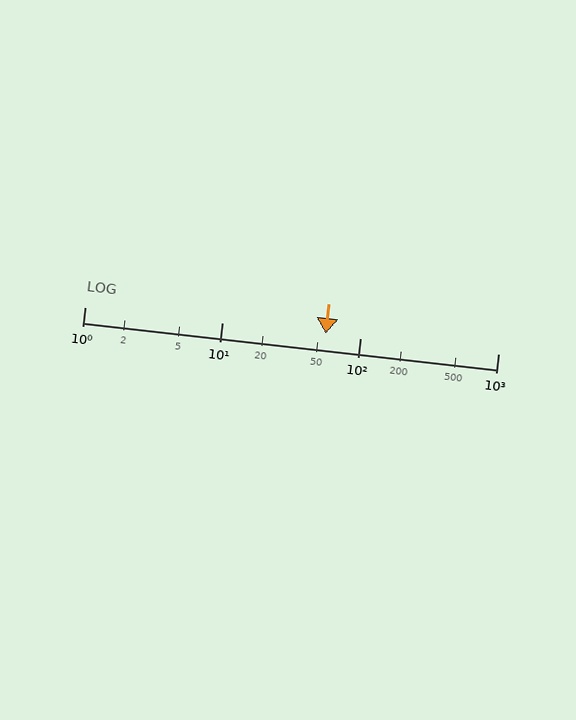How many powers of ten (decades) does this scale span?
The scale spans 3 decades, from 1 to 1000.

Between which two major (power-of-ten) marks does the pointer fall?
The pointer is between 10 and 100.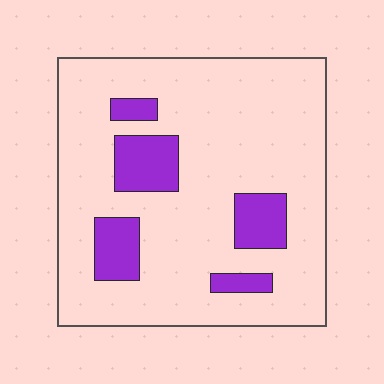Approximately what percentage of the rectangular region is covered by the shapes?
Approximately 15%.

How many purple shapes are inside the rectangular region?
5.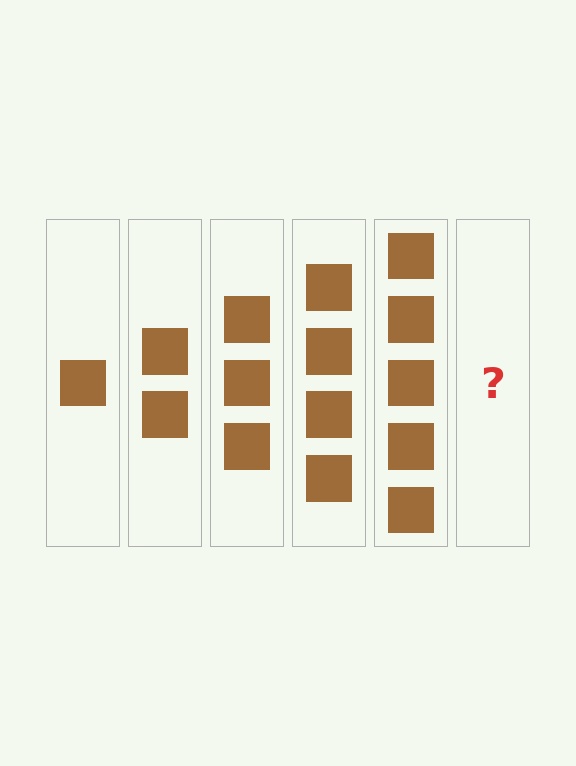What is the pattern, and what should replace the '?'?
The pattern is that each step adds one more square. The '?' should be 6 squares.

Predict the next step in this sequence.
The next step is 6 squares.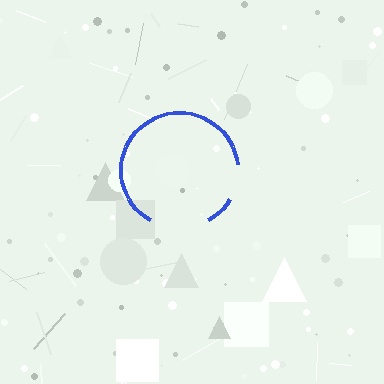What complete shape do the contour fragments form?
The contour fragments form a circle.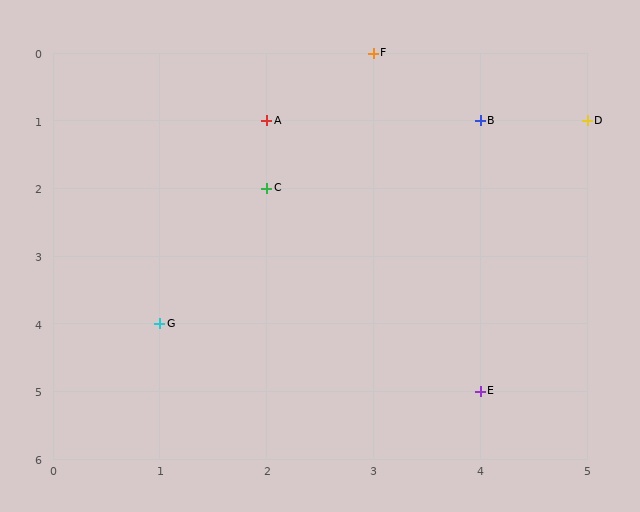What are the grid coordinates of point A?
Point A is at grid coordinates (2, 1).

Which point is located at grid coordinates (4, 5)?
Point E is at (4, 5).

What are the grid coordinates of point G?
Point G is at grid coordinates (1, 4).